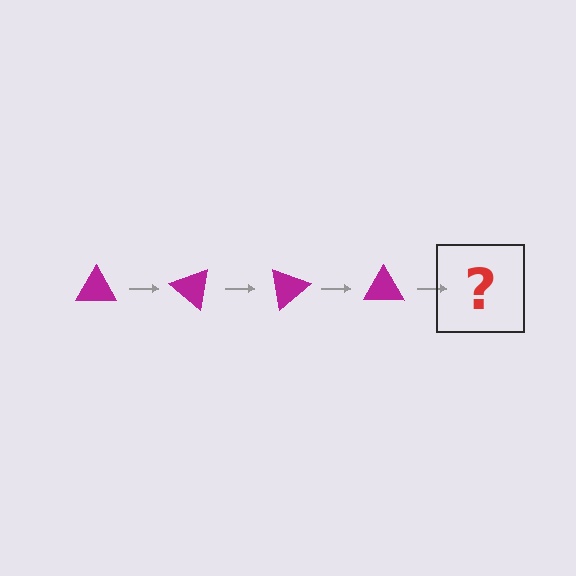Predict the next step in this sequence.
The next step is a magenta triangle rotated 160 degrees.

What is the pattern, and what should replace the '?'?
The pattern is that the triangle rotates 40 degrees each step. The '?' should be a magenta triangle rotated 160 degrees.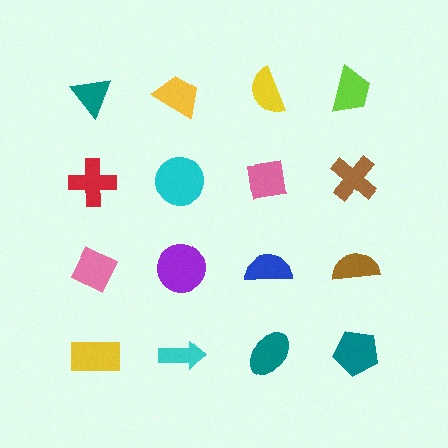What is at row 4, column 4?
A teal pentagon.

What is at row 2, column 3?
A pink square.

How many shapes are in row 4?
4 shapes.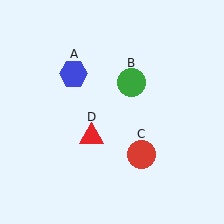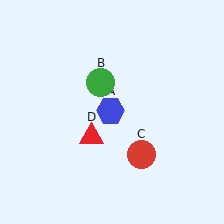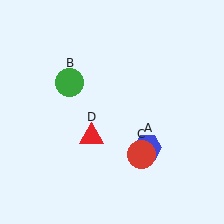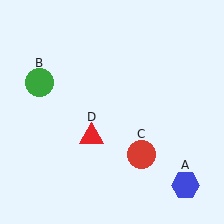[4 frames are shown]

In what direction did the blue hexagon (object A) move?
The blue hexagon (object A) moved down and to the right.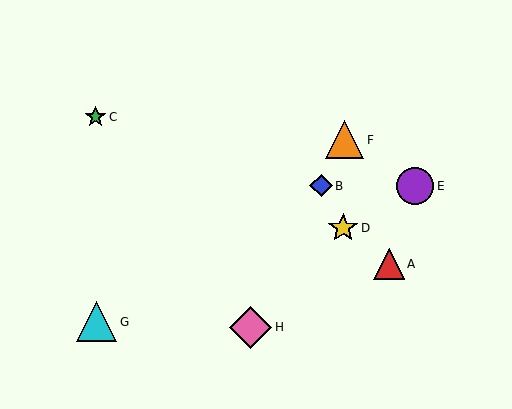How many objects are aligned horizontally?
2 objects (B, E) are aligned horizontally.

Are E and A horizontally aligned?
No, E is at y≈186 and A is at y≈264.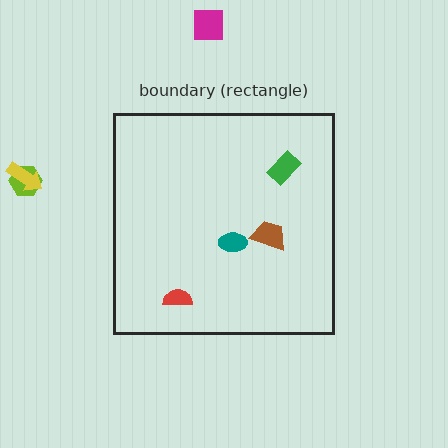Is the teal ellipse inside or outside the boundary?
Inside.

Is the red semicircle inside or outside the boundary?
Inside.